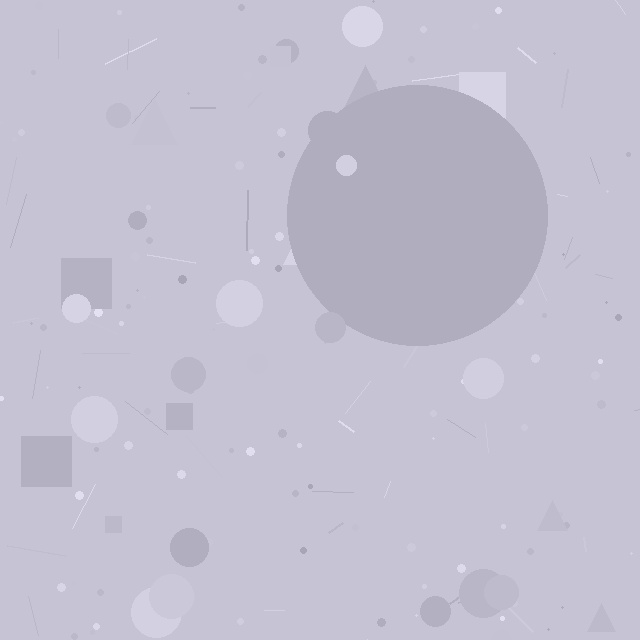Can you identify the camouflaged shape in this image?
The camouflaged shape is a circle.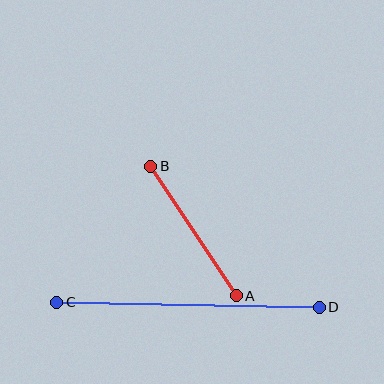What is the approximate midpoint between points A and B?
The midpoint is at approximately (193, 231) pixels.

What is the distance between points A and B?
The distance is approximately 155 pixels.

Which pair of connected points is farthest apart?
Points C and D are farthest apart.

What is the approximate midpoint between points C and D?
The midpoint is at approximately (188, 305) pixels.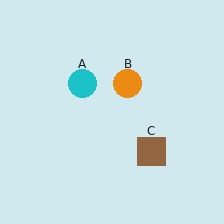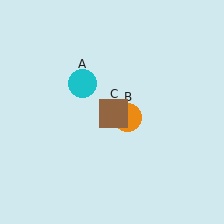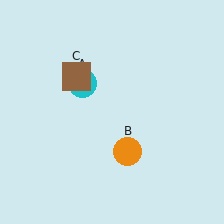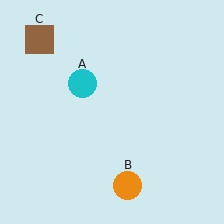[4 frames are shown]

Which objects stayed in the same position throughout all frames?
Cyan circle (object A) remained stationary.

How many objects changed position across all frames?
2 objects changed position: orange circle (object B), brown square (object C).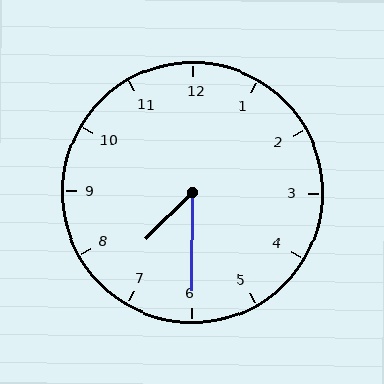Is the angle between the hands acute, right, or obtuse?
It is acute.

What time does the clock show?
7:30.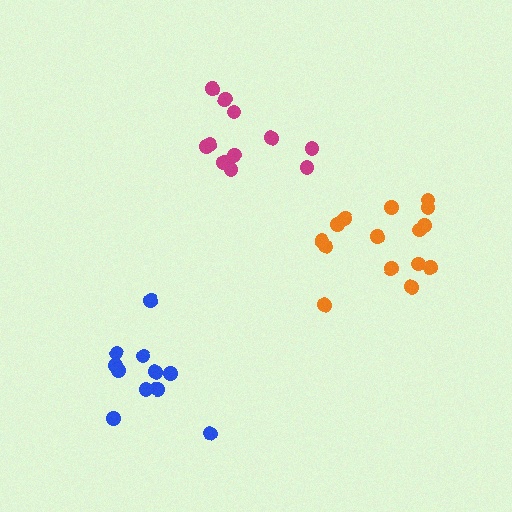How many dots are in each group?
Group 1: 12 dots, Group 2: 11 dots, Group 3: 15 dots (38 total).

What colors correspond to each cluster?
The clusters are colored: magenta, blue, orange.